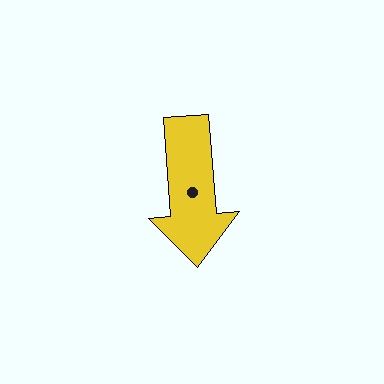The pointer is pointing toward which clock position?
Roughly 6 o'clock.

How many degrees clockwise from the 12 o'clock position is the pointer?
Approximately 176 degrees.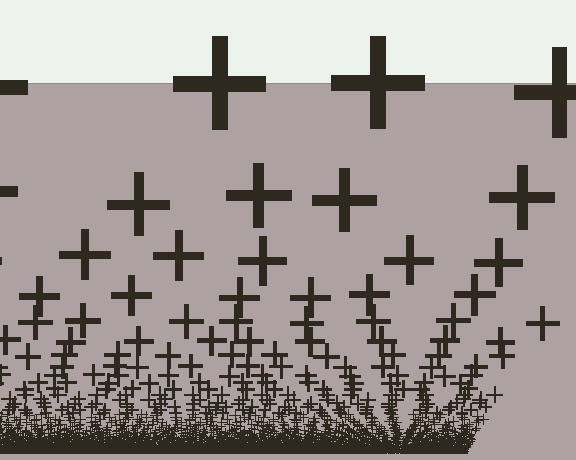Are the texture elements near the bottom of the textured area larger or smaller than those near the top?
Smaller. The gradient is inverted — elements near the bottom are smaller and denser.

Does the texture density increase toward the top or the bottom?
Density increases toward the bottom.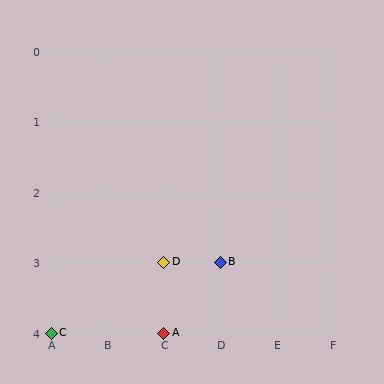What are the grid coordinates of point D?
Point D is at grid coordinates (C, 3).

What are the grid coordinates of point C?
Point C is at grid coordinates (A, 4).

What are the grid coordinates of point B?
Point B is at grid coordinates (D, 3).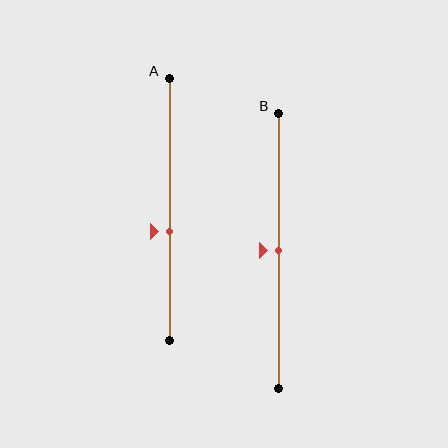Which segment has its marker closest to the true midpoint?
Segment B has its marker closest to the true midpoint.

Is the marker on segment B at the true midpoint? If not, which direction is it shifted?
Yes, the marker on segment B is at the true midpoint.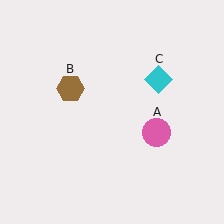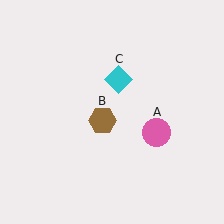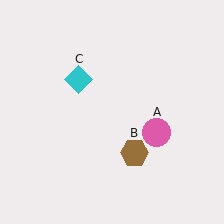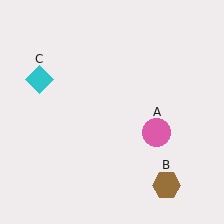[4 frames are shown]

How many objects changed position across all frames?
2 objects changed position: brown hexagon (object B), cyan diamond (object C).